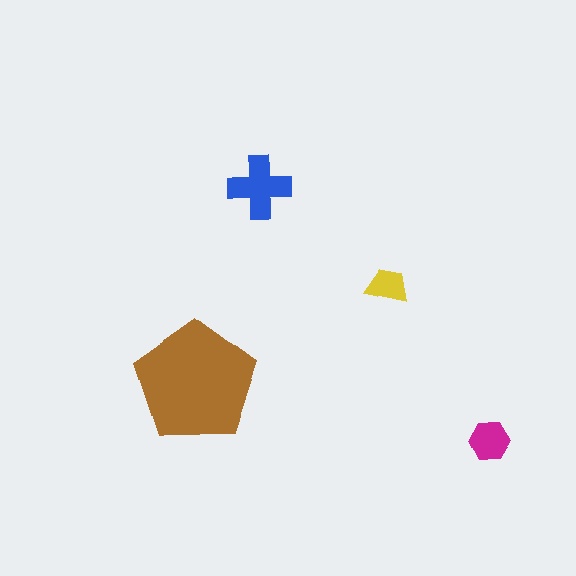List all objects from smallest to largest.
The yellow trapezoid, the magenta hexagon, the blue cross, the brown pentagon.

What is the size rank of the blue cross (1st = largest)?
2nd.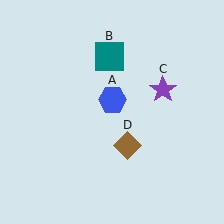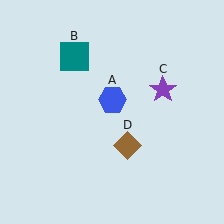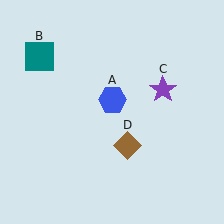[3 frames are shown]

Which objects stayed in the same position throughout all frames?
Blue hexagon (object A) and purple star (object C) and brown diamond (object D) remained stationary.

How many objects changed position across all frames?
1 object changed position: teal square (object B).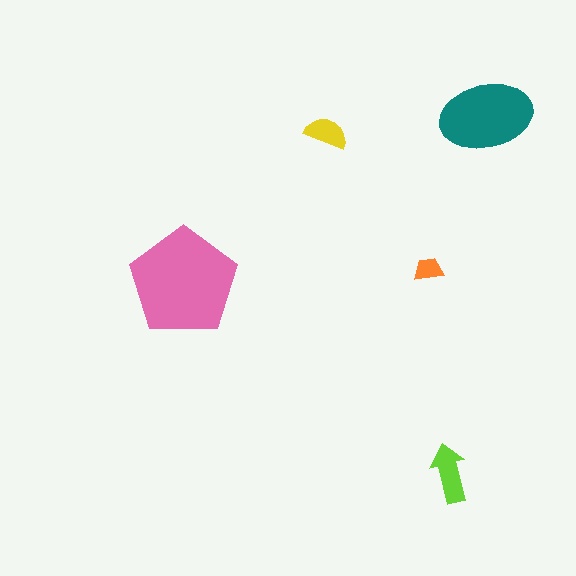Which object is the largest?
The pink pentagon.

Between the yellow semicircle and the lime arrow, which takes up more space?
The lime arrow.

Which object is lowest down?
The lime arrow is bottommost.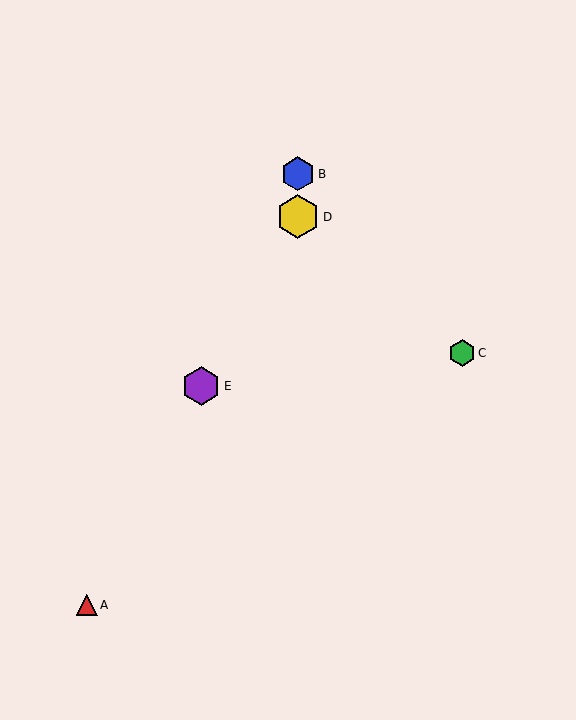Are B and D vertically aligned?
Yes, both are at x≈298.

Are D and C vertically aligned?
No, D is at x≈298 and C is at x≈462.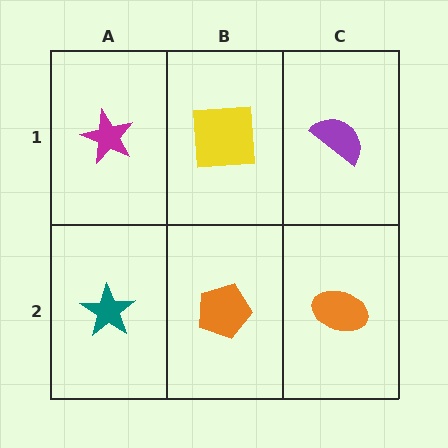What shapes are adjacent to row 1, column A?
A teal star (row 2, column A), a yellow square (row 1, column B).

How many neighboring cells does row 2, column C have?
2.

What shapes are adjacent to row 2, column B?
A yellow square (row 1, column B), a teal star (row 2, column A), an orange ellipse (row 2, column C).